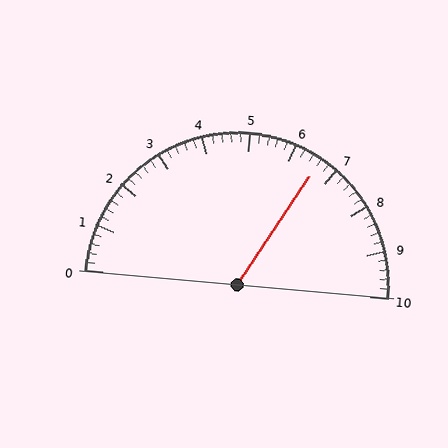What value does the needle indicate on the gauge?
The needle indicates approximately 6.6.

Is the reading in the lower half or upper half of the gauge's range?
The reading is in the upper half of the range (0 to 10).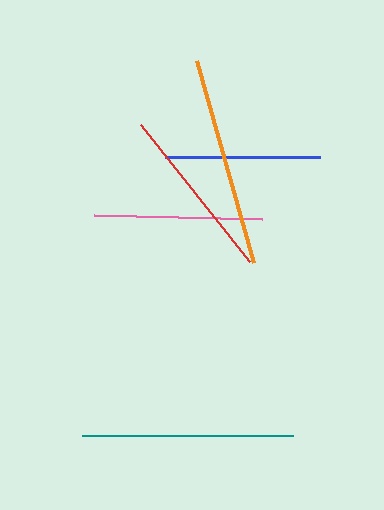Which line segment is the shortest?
The blue line is the shortest at approximately 155 pixels.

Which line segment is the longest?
The teal line is the longest at approximately 211 pixels.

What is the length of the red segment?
The red segment is approximately 175 pixels long.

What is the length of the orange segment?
The orange segment is approximately 210 pixels long.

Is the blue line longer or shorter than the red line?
The red line is longer than the blue line.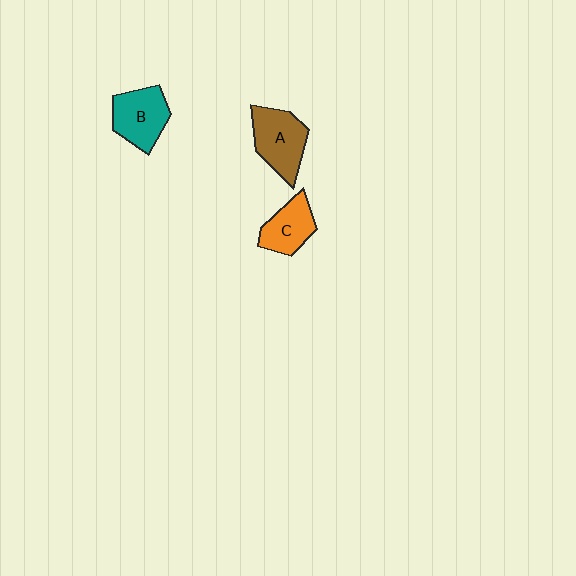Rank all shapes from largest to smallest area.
From largest to smallest: A (brown), B (teal), C (orange).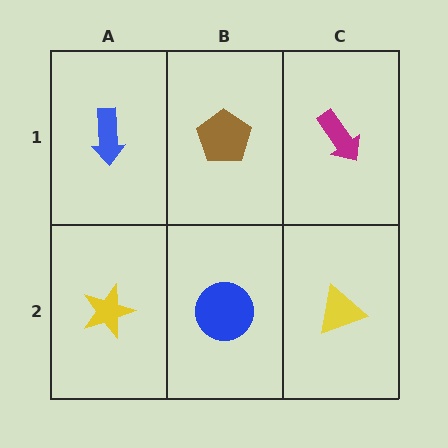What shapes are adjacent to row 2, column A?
A blue arrow (row 1, column A), a blue circle (row 2, column B).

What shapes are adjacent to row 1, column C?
A yellow triangle (row 2, column C), a brown pentagon (row 1, column B).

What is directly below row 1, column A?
A yellow star.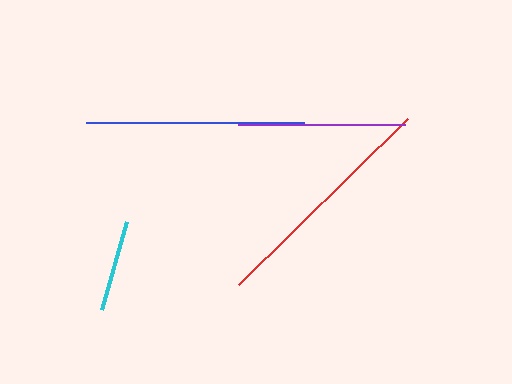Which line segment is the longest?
The red line is the longest at approximately 237 pixels.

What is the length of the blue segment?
The blue segment is approximately 218 pixels long.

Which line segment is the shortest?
The cyan line is the shortest at approximately 91 pixels.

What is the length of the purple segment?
The purple segment is approximately 167 pixels long.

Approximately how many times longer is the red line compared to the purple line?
The red line is approximately 1.4 times the length of the purple line.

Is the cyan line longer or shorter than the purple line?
The purple line is longer than the cyan line.